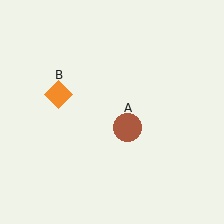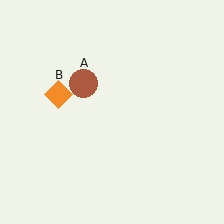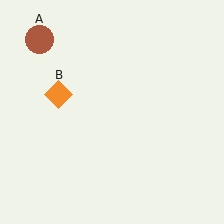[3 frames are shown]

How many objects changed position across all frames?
1 object changed position: brown circle (object A).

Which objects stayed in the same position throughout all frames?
Orange diamond (object B) remained stationary.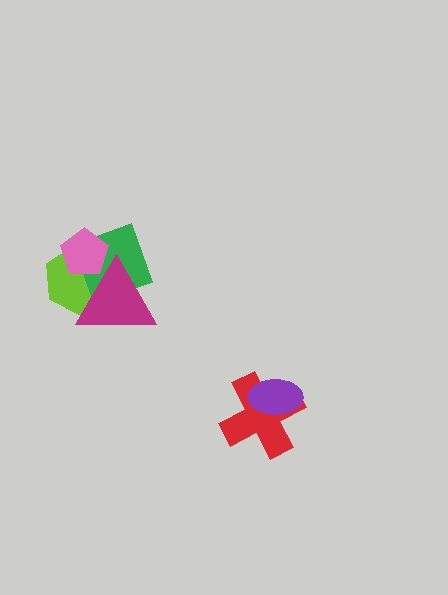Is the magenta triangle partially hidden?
No, no other shape covers it.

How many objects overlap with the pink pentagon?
3 objects overlap with the pink pentagon.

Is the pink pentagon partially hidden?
Yes, it is partially covered by another shape.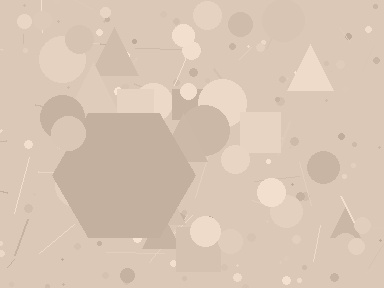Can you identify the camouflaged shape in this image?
The camouflaged shape is a hexagon.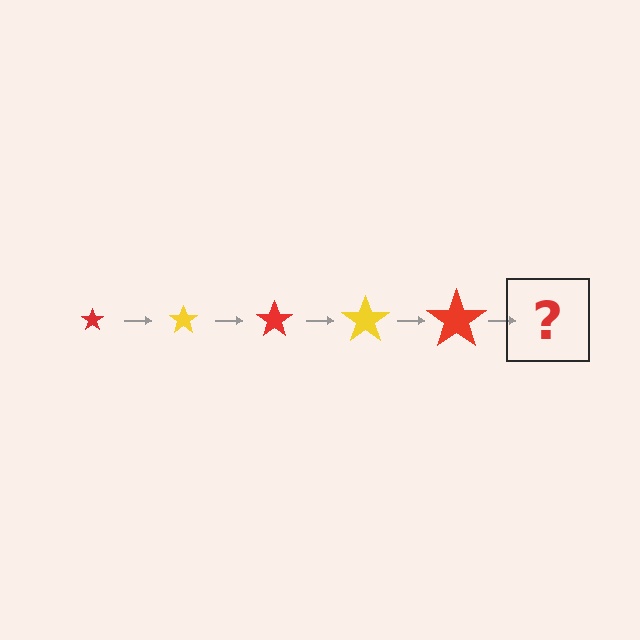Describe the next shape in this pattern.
It should be a yellow star, larger than the previous one.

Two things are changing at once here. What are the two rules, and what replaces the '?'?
The two rules are that the star grows larger each step and the color cycles through red and yellow. The '?' should be a yellow star, larger than the previous one.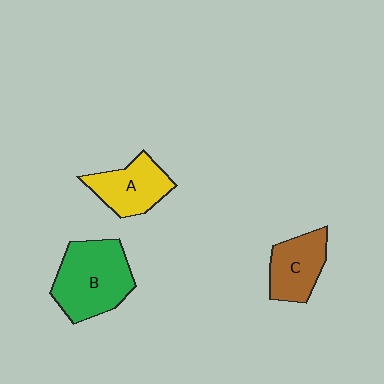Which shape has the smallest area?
Shape C (brown).